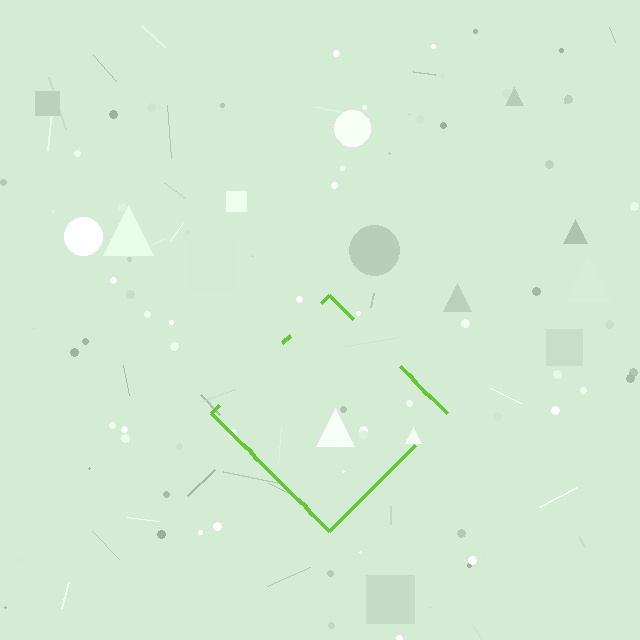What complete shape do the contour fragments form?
The contour fragments form a diamond.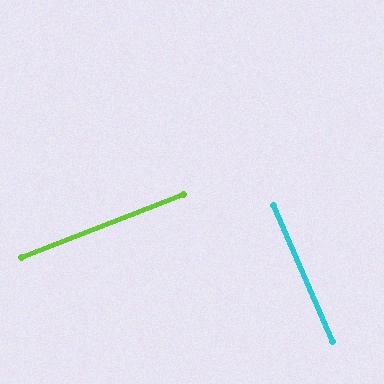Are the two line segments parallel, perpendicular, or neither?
Perpendicular — they meet at approximately 88°.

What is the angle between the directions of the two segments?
Approximately 88 degrees.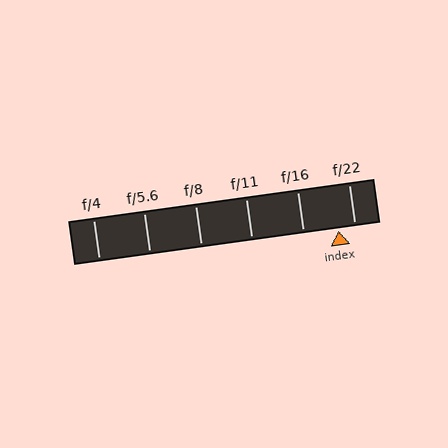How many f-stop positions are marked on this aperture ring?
There are 6 f-stop positions marked.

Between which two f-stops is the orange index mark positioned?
The index mark is between f/16 and f/22.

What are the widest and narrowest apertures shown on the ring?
The widest aperture shown is f/4 and the narrowest is f/22.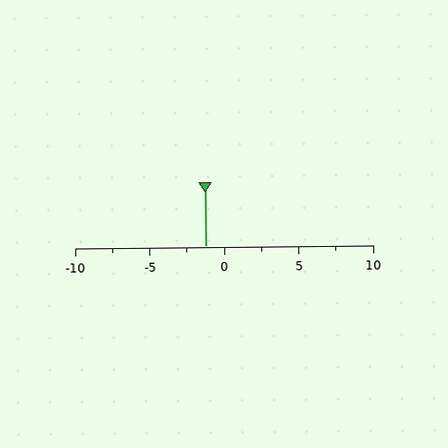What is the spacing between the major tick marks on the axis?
The major ticks are spaced 5 apart.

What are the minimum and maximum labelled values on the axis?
The axis runs from -10 to 10.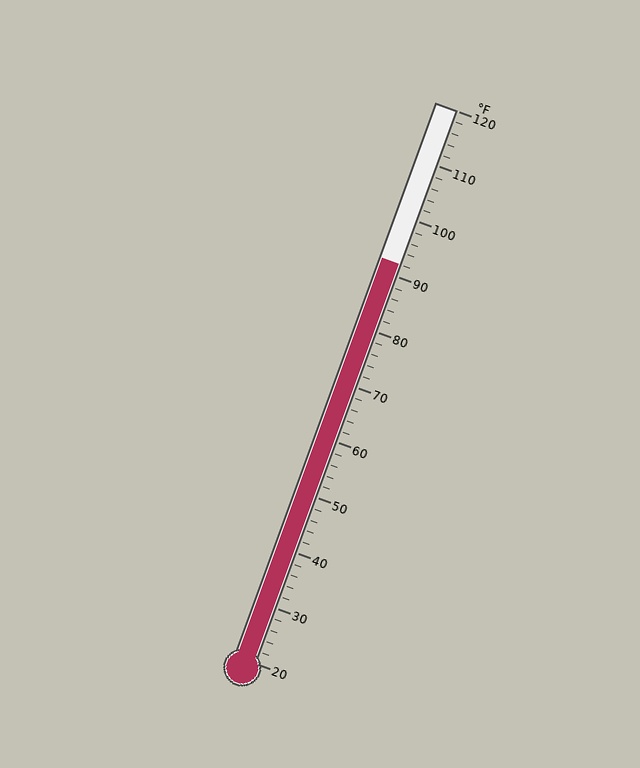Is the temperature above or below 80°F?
The temperature is above 80°F.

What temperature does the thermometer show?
The thermometer shows approximately 92°F.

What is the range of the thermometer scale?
The thermometer scale ranges from 20°F to 120°F.